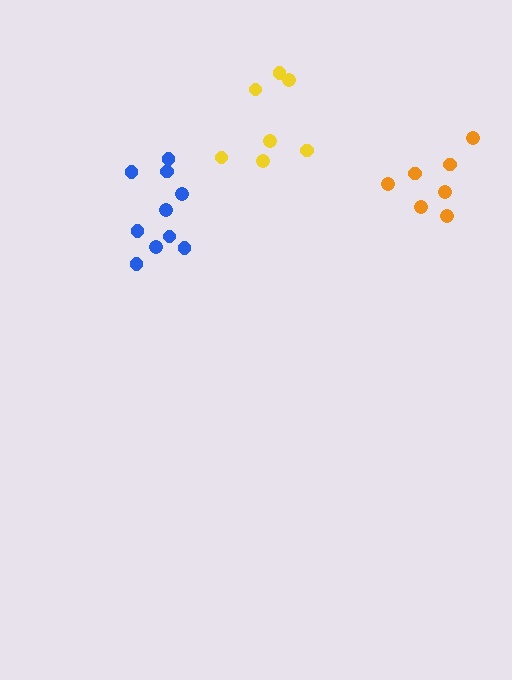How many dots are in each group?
Group 1: 7 dots, Group 2: 10 dots, Group 3: 7 dots (24 total).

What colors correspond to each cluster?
The clusters are colored: orange, blue, yellow.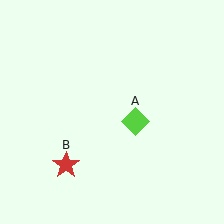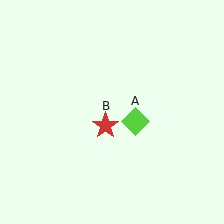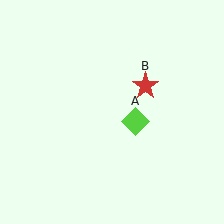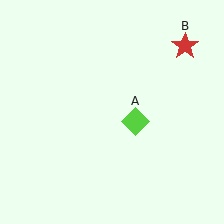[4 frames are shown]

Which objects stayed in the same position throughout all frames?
Lime diamond (object A) remained stationary.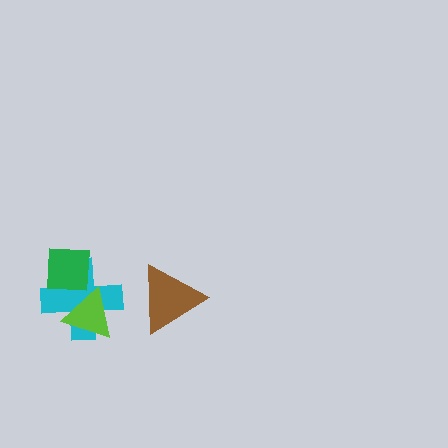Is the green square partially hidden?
Yes, it is partially covered by another shape.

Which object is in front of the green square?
The lime triangle is in front of the green square.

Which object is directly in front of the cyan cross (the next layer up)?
The green square is directly in front of the cyan cross.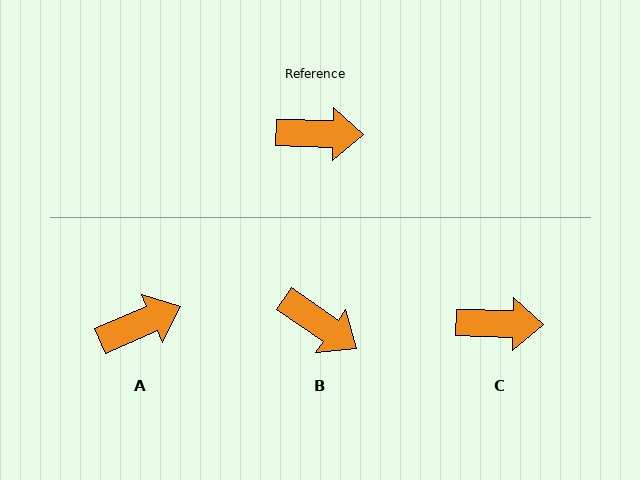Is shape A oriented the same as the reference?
No, it is off by about 25 degrees.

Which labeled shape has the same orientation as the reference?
C.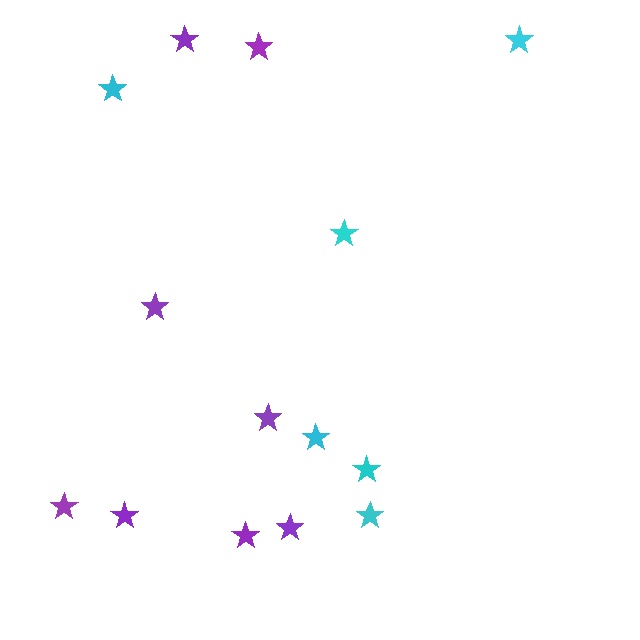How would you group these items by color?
There are 2 groups: one group of cyan stars (6) and one group of purple stars (8).